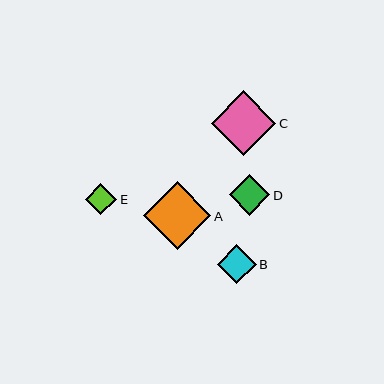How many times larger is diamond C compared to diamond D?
Diamond C is approximately 1.6 times the size of diamond D.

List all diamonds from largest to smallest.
From largest to smallest: A, C, D, B, E.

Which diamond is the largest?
Diamond A is the largest with a size of approximately 67 pixels.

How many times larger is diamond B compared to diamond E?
Diamond B is approximately 1.2 times the size of diamond E.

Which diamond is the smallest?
Diamond E is the smallest with a size of approximately 31 pixels.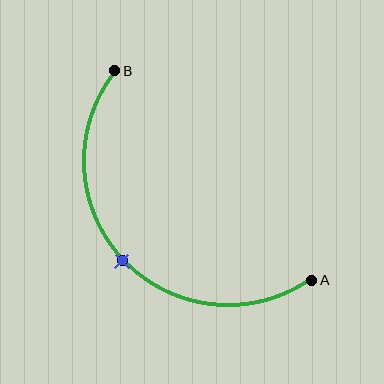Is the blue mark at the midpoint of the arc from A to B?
Yes. The blue mark lies on the arc at equal arc-length from both A and B — it is the arc midpoint.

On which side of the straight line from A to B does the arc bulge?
The arc bulges below and to the left of the straight line connecting A and B.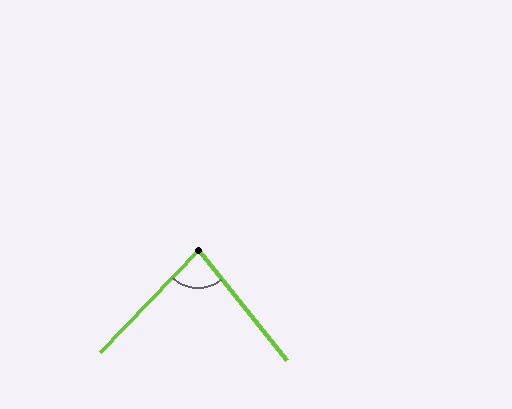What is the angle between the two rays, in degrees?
Approximately 82 degrees.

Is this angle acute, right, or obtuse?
It is acute.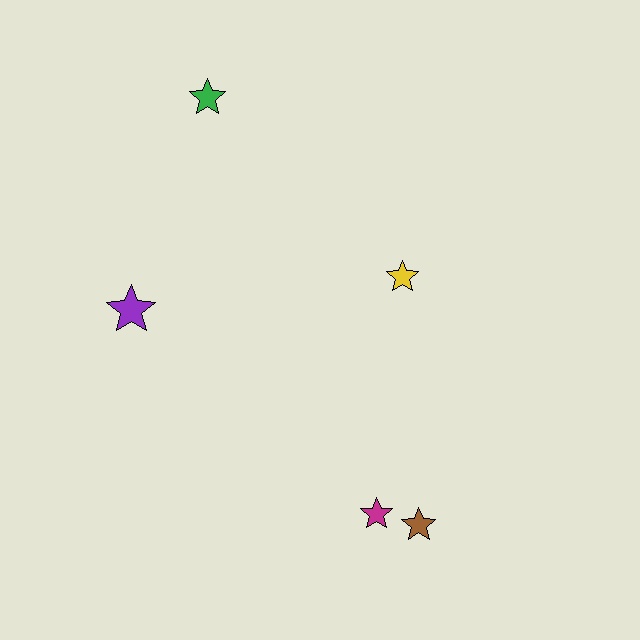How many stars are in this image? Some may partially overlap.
There are 5 stars.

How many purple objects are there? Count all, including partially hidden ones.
There is 1 purple object.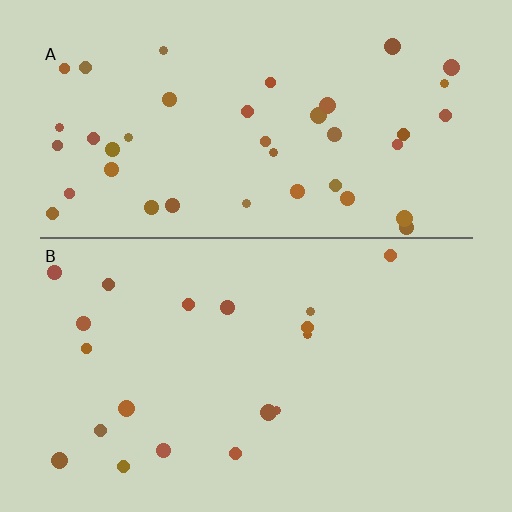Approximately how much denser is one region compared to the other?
Approximately 2.2× — region A over region B.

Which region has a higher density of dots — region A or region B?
A (the top).